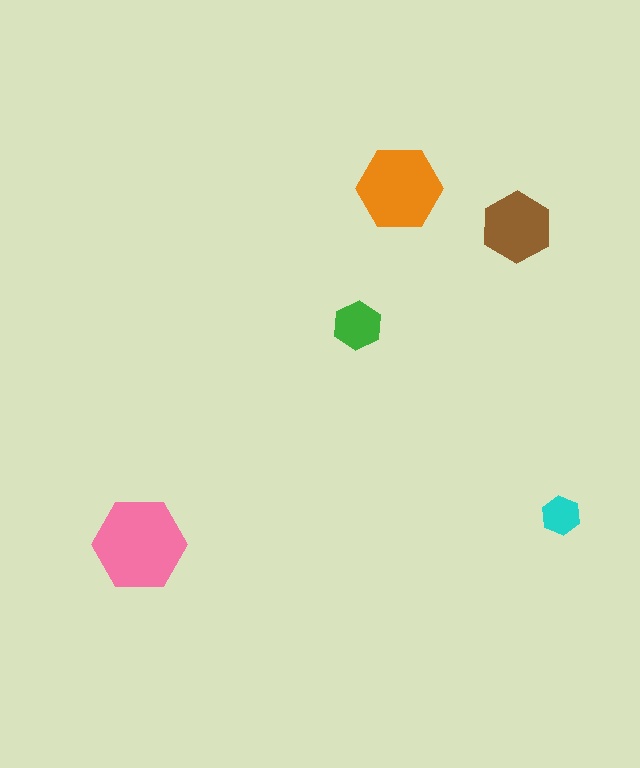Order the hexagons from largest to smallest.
the pink one, the orange one, the brown one, the green one, the cyan one.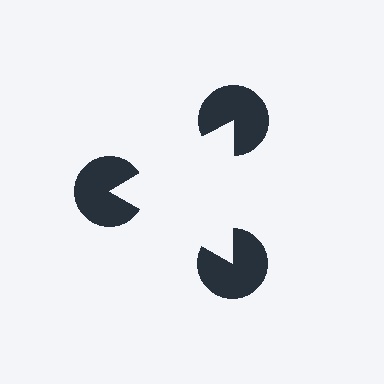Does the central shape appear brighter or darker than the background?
It typically appears slightly brighter than the background, even though no actual brightness change is drawn.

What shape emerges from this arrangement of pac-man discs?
An illusory triangle — its edges are inferred from the aligned wedge cuts in the pac-man discs, not physically drawn.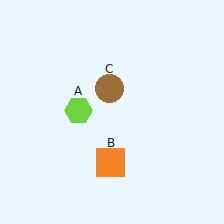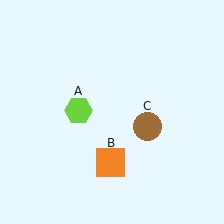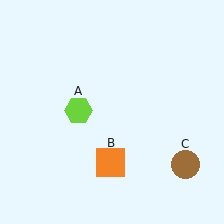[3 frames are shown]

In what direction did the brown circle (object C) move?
The brown circle (object C) moved down and to the right.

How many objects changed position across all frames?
1 object changed position: brown circle (object C).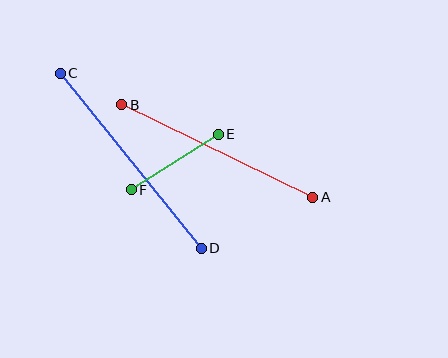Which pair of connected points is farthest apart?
Points C and D are farthest apart.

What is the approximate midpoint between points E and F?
The midpoint is at approximately (175, 162) pixels.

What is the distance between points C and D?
The distance is approximately 225 pixels.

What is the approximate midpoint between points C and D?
The midpoint is at approximately (131, 161) pixels.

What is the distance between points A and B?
The distance is approximately 212 pixels.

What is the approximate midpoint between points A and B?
The midpoint is at approximately (217, 151) pixels.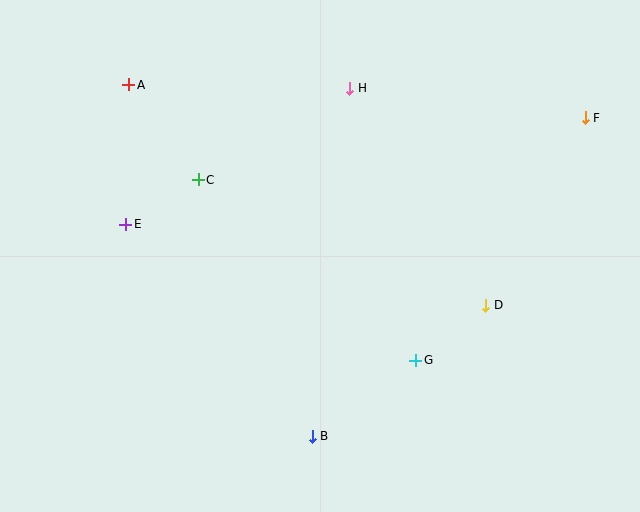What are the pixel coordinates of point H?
Point H is at (350, 88).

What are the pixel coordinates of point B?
Point B is at (312, 436).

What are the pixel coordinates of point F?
Point F is at (585, 118).